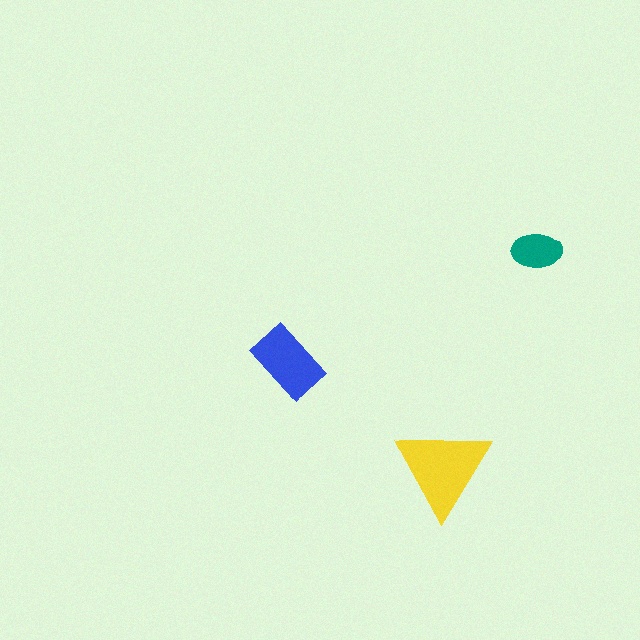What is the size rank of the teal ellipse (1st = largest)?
3rd.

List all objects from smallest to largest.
The teal ellipse, the blue rectangle, the yellow triangle.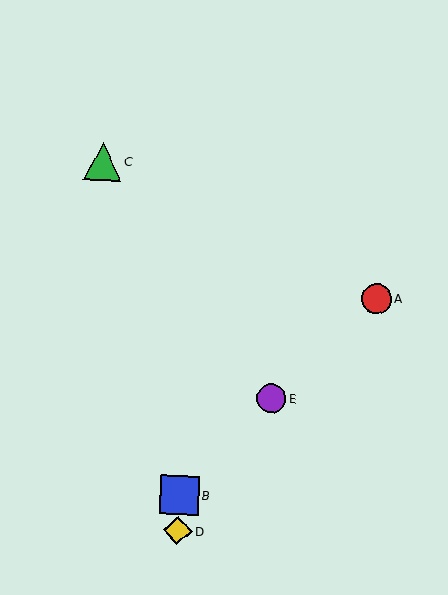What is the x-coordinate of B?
Object B is at x≈179.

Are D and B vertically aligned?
Yes, both are at x≈178.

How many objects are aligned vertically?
2 objects (B, D) are aligned vertically.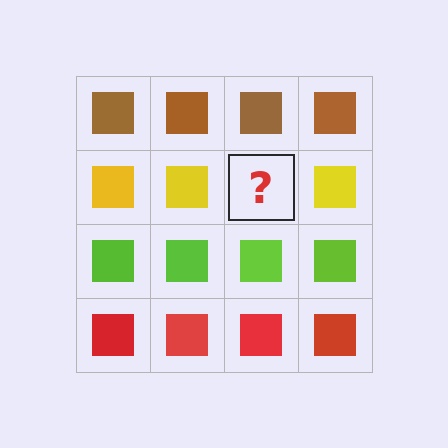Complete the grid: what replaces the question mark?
The question mark should be replaced with a yellow square.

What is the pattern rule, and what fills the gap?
The rule is that each row has a consistent color. The gap should be filled with a yellow square.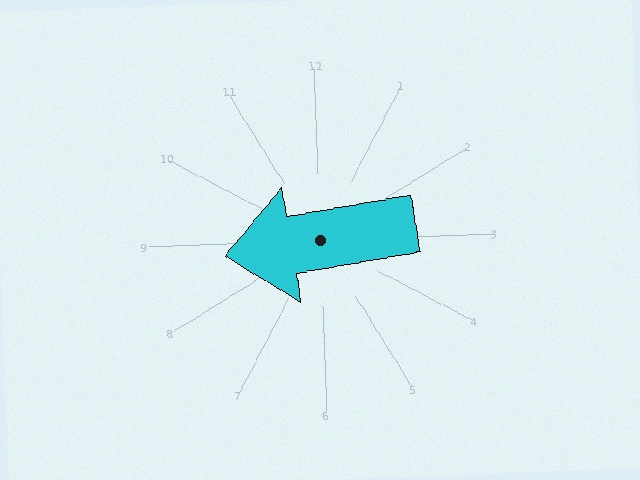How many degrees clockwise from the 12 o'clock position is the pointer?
Approximately 262 degrees.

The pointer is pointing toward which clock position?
Roughly 9 o'clock.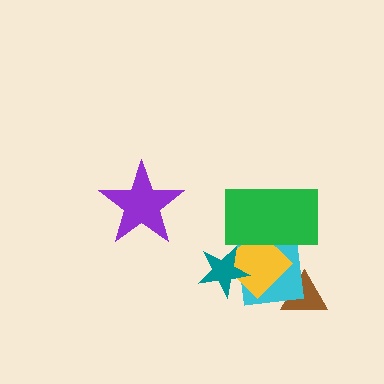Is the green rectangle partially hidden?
No, no other shape covers it.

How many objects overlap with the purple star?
0 objects overlap with the purple star.